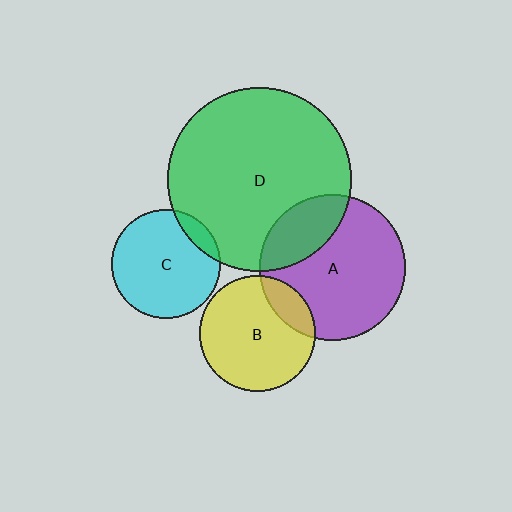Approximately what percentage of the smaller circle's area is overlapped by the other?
Approximately 15%.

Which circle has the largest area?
Circle D (green).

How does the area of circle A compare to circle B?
Approximately 1.6 times.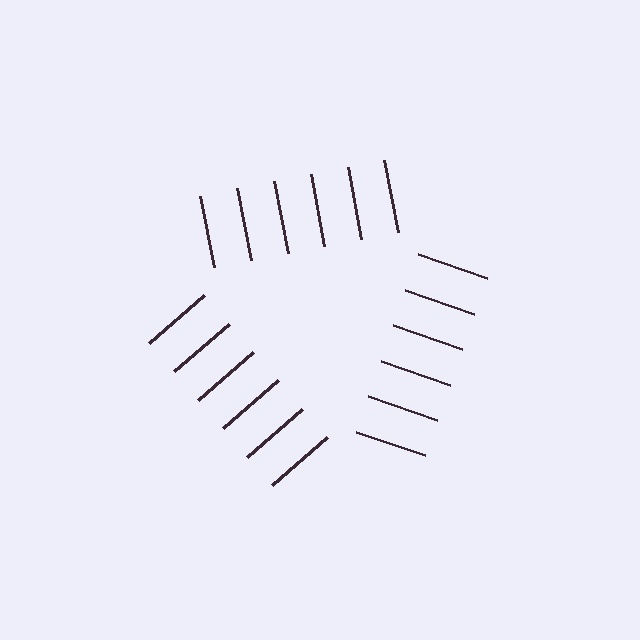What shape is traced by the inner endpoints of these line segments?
An illusory triangle — the line segments terminate on its edges but no continuous stroke is drawn.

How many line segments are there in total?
18 — 6 along each of the 3 edges.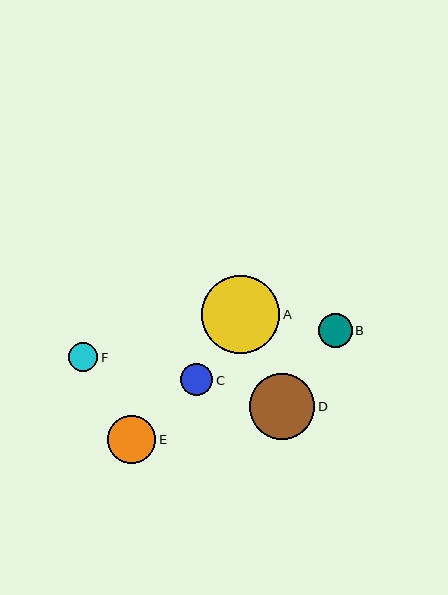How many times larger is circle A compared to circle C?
Circle A is approximately 2.4 times the size of circle C.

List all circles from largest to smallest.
From largest to smallest: A, D, E, B, C, F.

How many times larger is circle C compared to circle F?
Circle C is approximately 1.1 times the size of circle F.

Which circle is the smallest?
Circle F is the smallest with a size of approximately 29 pixels.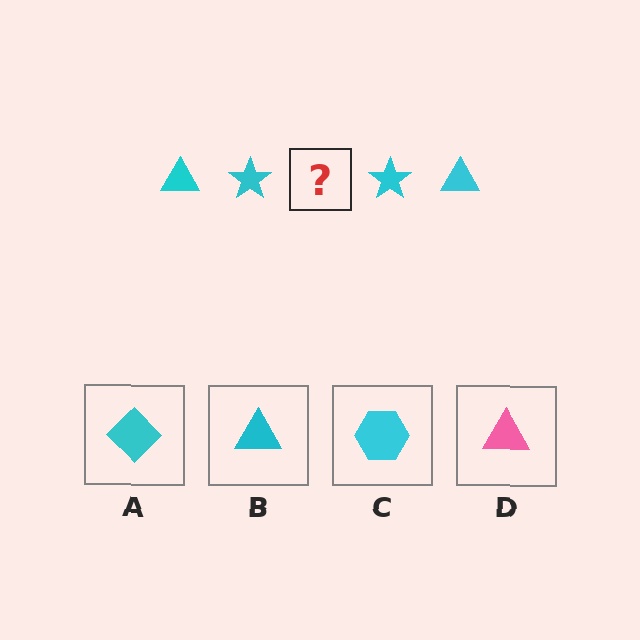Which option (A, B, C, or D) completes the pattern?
B.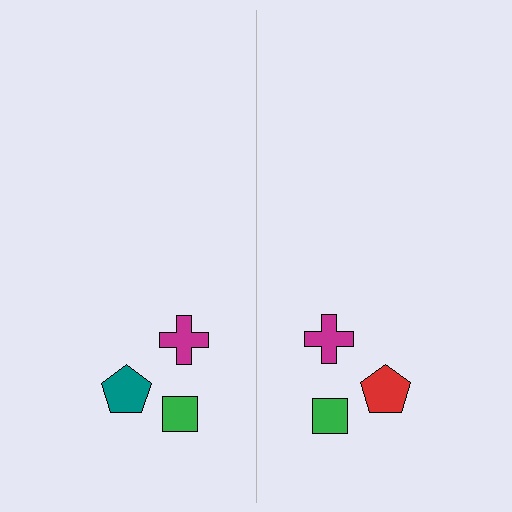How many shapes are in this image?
There are 6 shapes in this image.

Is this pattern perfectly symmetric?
No, the pattern is not perfectly symmetric. The red pentagon on the right side breaks the symmetry — its mirror counterpart is teal.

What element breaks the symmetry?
The red pentagon on the right side breaks the symmetry — its mirror counterpart is teal.